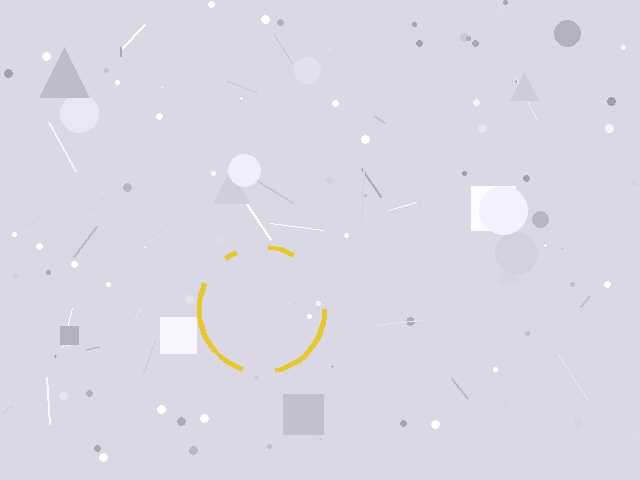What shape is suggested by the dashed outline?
The dashed outline suggests a circle.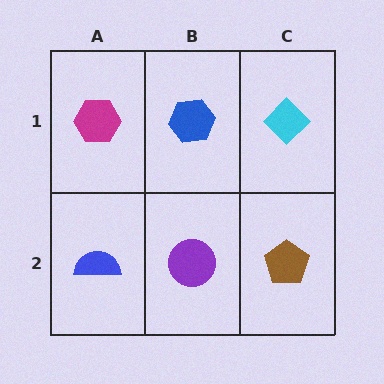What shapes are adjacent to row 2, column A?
A magenta hexagon (row 1, column A), a purple circle (row 2, column B).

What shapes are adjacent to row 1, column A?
A blue semicircle (row 2, column A), a blue hexagon (row 1, column B).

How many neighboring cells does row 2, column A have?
2.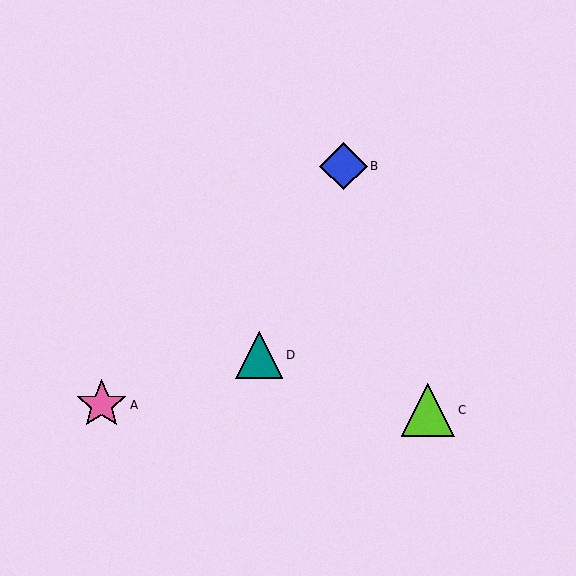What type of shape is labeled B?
Shape B is a blue diamond.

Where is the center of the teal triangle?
The center of the teal triangle is at (259, 355).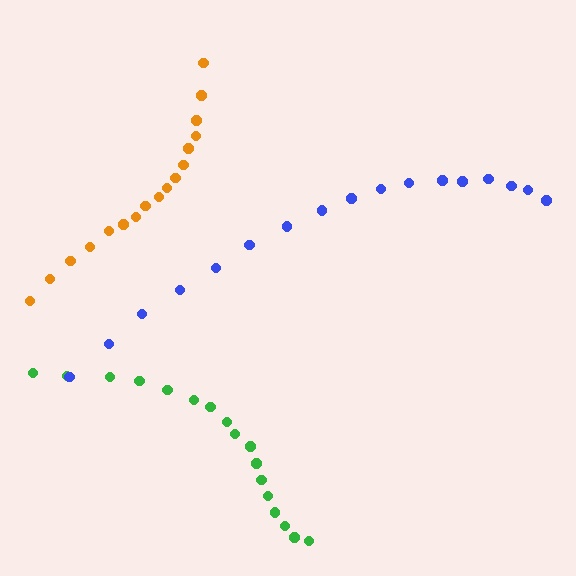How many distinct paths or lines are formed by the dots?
There are 3 distinct paths.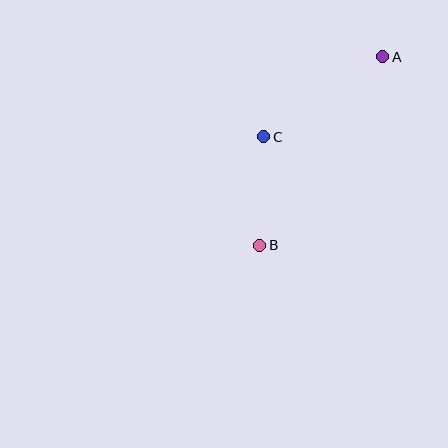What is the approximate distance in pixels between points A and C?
The distance between A and C is approximately 143 pixels.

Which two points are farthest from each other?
Points A and B are farthest from each other.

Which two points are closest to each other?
Points B and C are closest to each other.